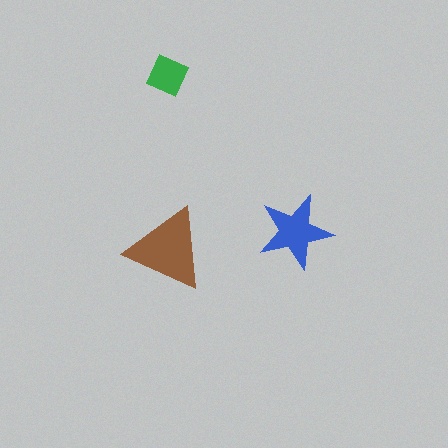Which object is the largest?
The brown triangle.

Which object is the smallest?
The green square.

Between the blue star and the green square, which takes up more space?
The blue star.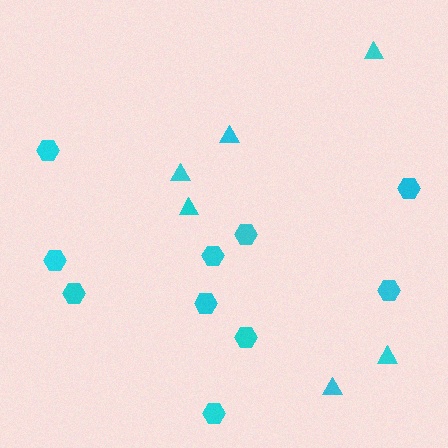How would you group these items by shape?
There are 2 groups: one group of triangles (6) and one group of hexagons (10).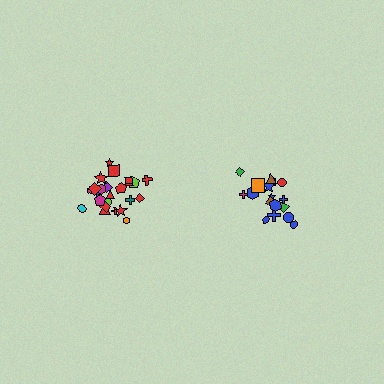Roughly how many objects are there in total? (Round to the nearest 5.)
Roughly 45 objects in total.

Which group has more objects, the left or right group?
The left group.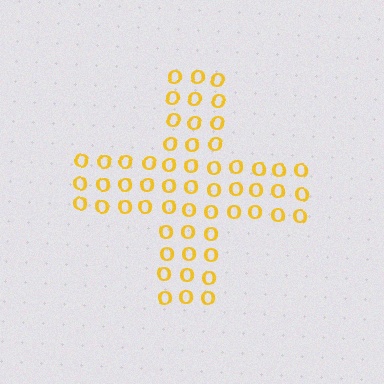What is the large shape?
The large shape is a cross.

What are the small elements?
The small elements are letter O's.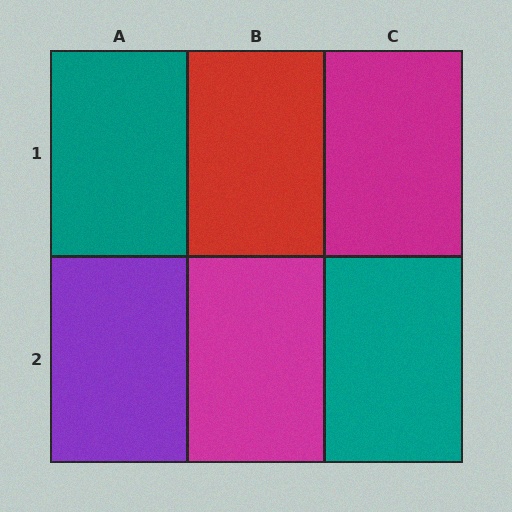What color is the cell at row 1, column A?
Teal.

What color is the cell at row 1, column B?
Red.